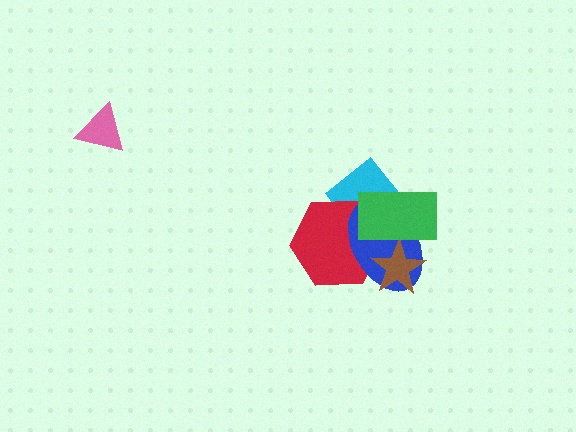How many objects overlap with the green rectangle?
4 objects overlap with the green rectangle.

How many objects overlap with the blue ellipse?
4 objects overlap with the blue ellipse.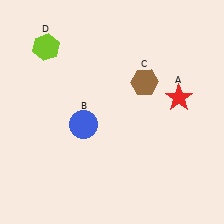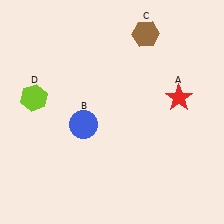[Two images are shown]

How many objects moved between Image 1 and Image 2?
2 objects moved between the two images.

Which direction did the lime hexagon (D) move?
The lime hexagon (D) moved down.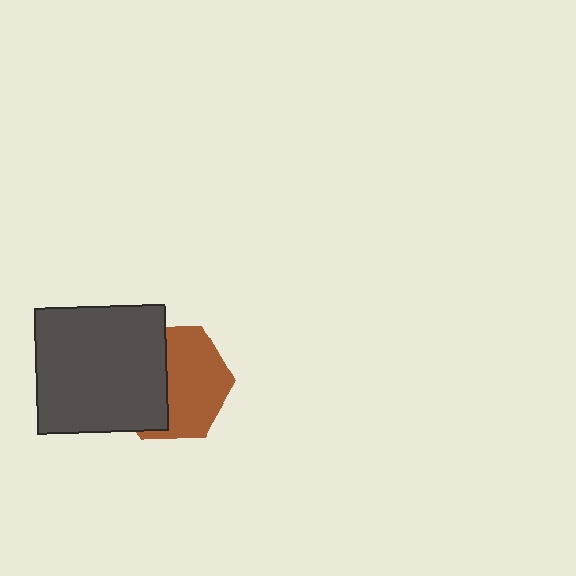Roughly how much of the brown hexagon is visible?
About half of it is visible (roughly 55%).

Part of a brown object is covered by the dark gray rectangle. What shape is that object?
It is a hexagon.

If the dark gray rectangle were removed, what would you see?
You would see the complete brown hexagon.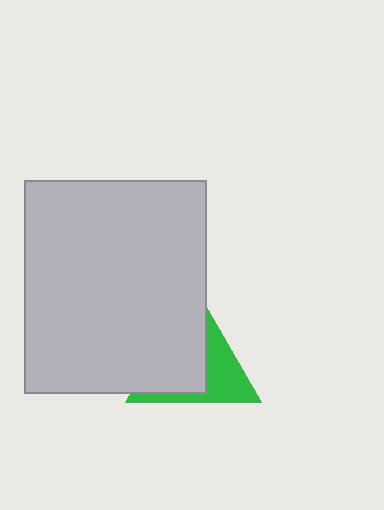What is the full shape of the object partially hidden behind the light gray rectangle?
The partially hidden object is a green triangle.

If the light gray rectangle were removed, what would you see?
You would see the complete green triangle.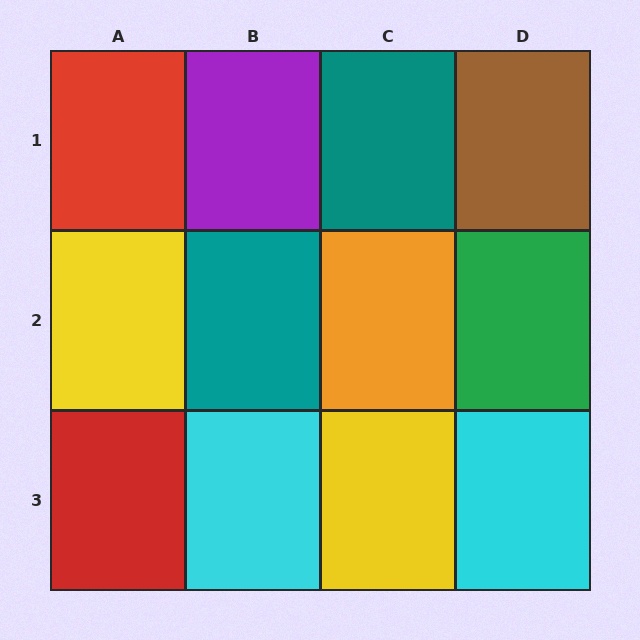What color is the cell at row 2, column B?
Teal.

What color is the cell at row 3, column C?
Yellow.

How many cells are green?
1 cell is green.